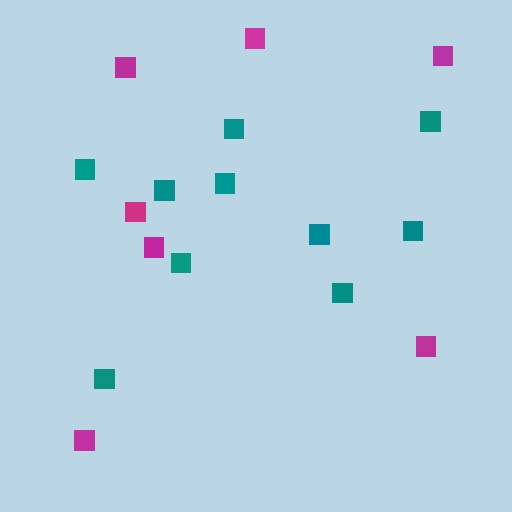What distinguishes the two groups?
There are 2 groups: one group of magenta squares (7) and one group of teal squares (10).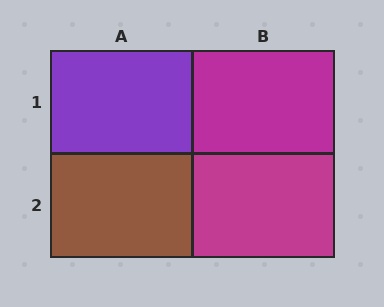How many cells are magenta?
2 cells are magenta.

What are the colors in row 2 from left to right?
Brown, magenta.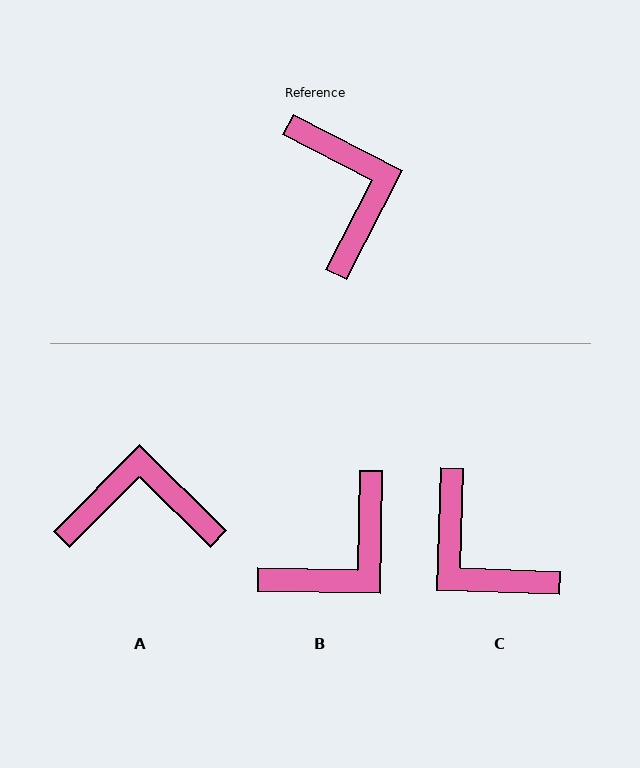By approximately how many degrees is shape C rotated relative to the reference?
Approximately 155 degrees clockwise.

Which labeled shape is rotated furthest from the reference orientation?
C, about 155 degrees away.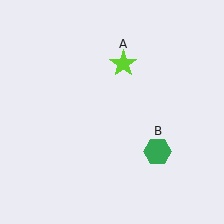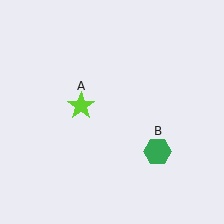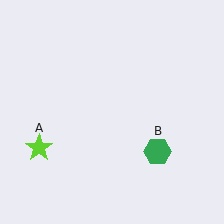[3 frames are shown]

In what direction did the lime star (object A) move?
The lime star (object A) moved down and to the left.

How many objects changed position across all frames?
1 object changed position: lime star (object A).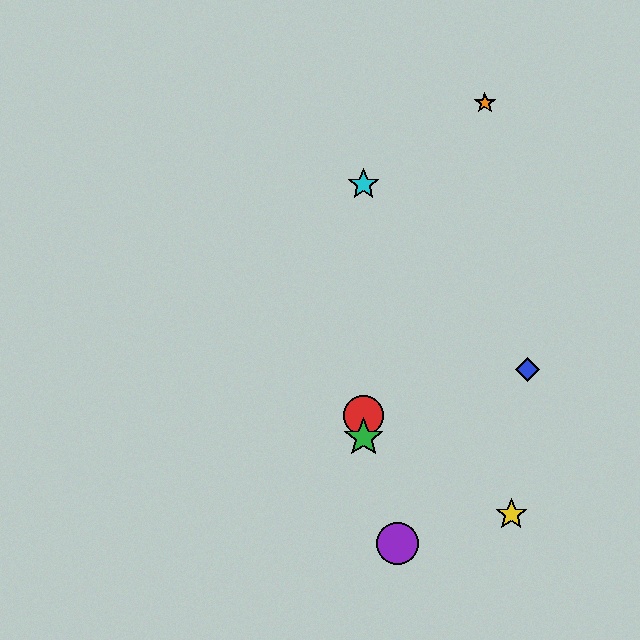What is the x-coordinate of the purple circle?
The purple circle is at x≈398.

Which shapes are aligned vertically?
The red circle, the green star, the cyan star are aligned vertically.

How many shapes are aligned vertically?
3 shapes (the red circle, the green star, the cyan star) are aligned vertically.